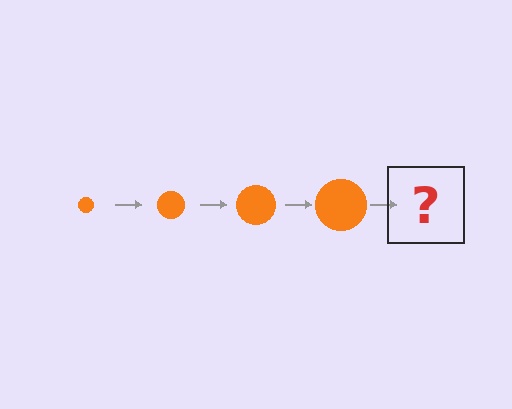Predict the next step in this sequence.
The next step is an orange circle, larger than the previous one.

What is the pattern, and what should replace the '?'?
The pattern is that the circle gets progressively larger each step. The '?' should be an orange circle, larger than the previous one.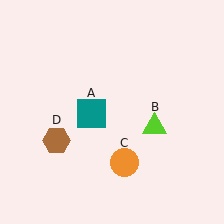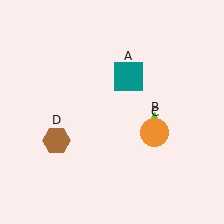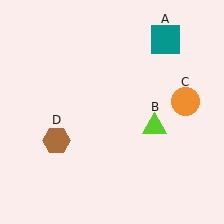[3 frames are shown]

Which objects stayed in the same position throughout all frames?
Lime triangle (object B) and brown hexagon (object D) remained stationary.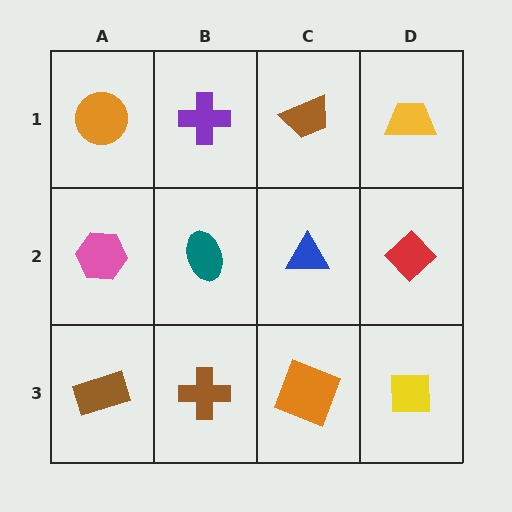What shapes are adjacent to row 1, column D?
A red diamond (row 2, column D), a brown trapezoid (row 1, column C).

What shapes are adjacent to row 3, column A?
A pink hexagon (row 2, column A), a brown cross (row 3, column B).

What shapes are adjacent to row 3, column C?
A blue triangle (row 2, column C), a brown cross (row 3, column B), a yellow square (row 3, column D).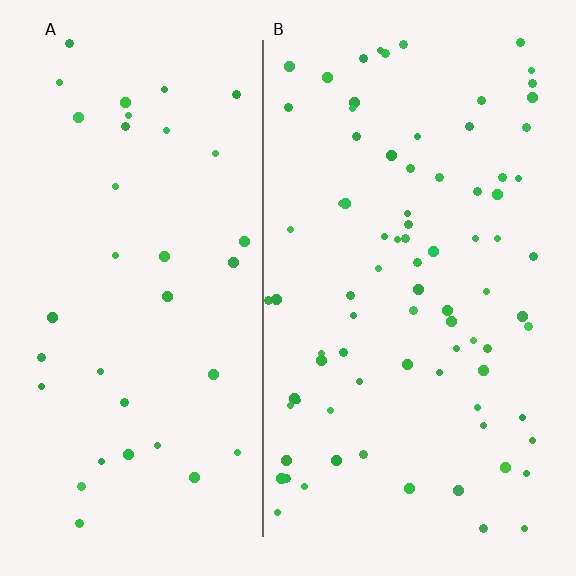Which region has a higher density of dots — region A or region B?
B (the right).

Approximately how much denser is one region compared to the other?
Approximately 2.3× — region B over region A.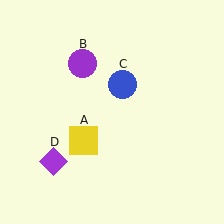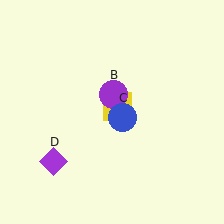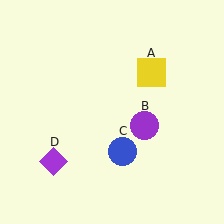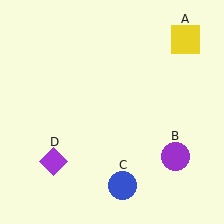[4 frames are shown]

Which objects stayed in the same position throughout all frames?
Purple diamond (object D) remained stationary.